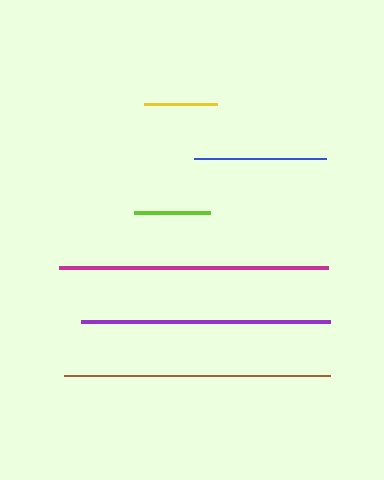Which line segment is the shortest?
The yellow line is the shortest at approximately 73 pixels.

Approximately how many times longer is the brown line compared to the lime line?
The brown line is approximately 3.5 times the length of the lime line.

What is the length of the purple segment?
The purple segment is approximately 250 pixels long.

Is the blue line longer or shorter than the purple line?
The purple line is longer than the blue line.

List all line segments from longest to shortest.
From longest to shortest: magenta, brown, purple, blue, lime, yellow.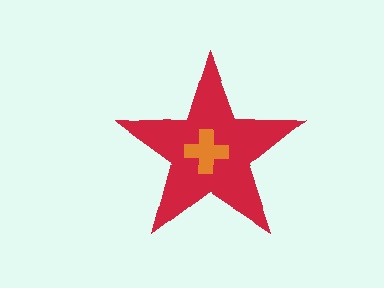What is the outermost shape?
The red star.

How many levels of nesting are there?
2.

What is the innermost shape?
The orange cross.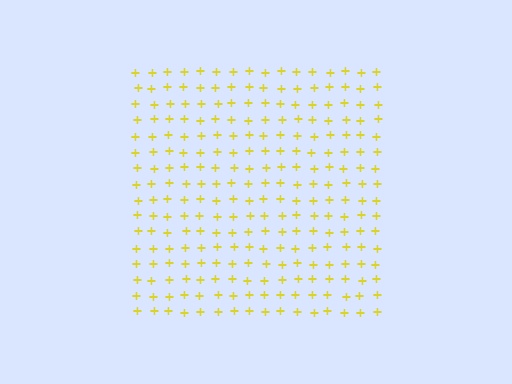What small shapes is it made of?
It is made of small plus signs.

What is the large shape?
The large shape is a square.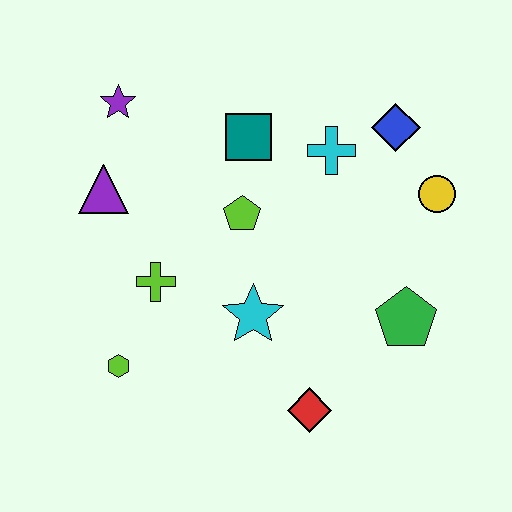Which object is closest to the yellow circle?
The blue diamond is closest to the yellow circle.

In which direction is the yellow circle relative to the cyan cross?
The yellow circle is to the right of the cyan cross.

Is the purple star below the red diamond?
No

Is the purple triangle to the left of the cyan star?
Yes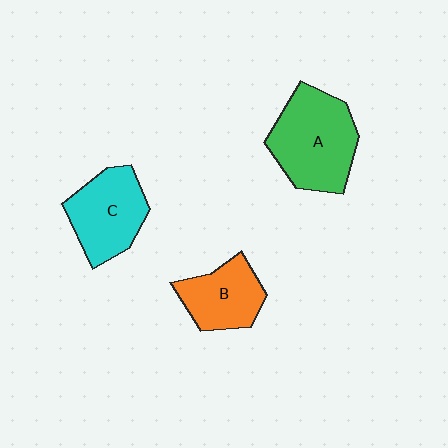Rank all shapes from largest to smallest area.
From largest to smallest: A (green), C (cyan), B (orange).